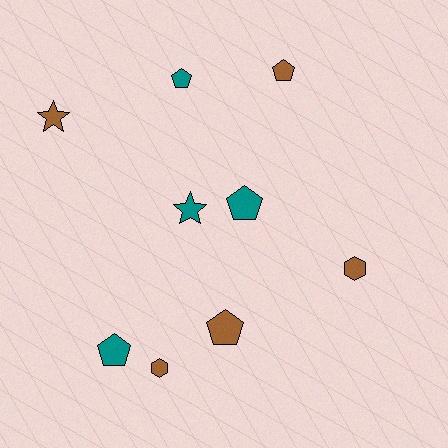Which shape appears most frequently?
Pentagon, with 5 objects.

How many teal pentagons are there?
There are 3 teal pentagons.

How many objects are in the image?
There are 9 objects.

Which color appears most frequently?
Brown, with 5 objects.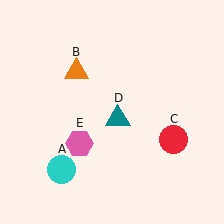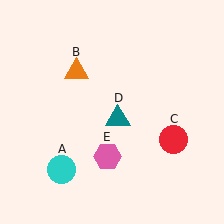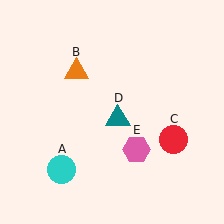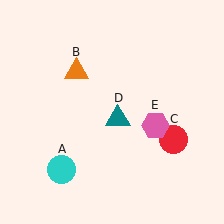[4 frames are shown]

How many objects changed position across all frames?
1 object changed position: pink hexagon (object E).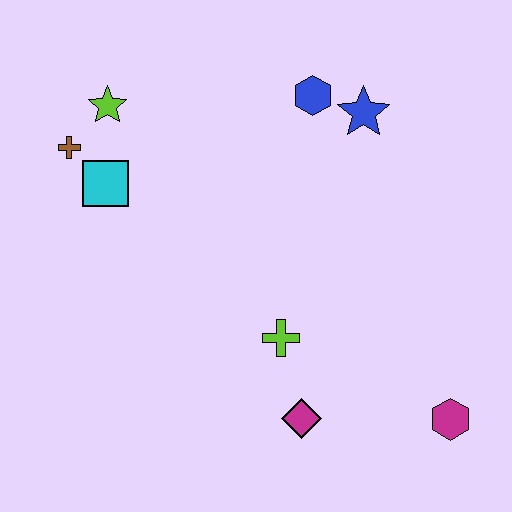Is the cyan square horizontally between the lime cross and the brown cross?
Yes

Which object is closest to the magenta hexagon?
The magenta diamond is closest to the magenta hexagon.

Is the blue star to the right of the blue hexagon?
Yes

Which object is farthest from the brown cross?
The magenta hexagon is farthest from the brown cross.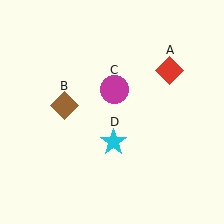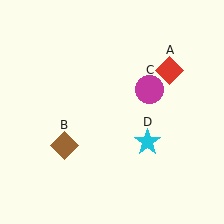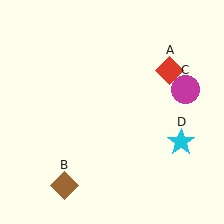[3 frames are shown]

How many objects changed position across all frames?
3 objects changed position: brown diamond (object B), magenta circle (object C), cyan star (object D).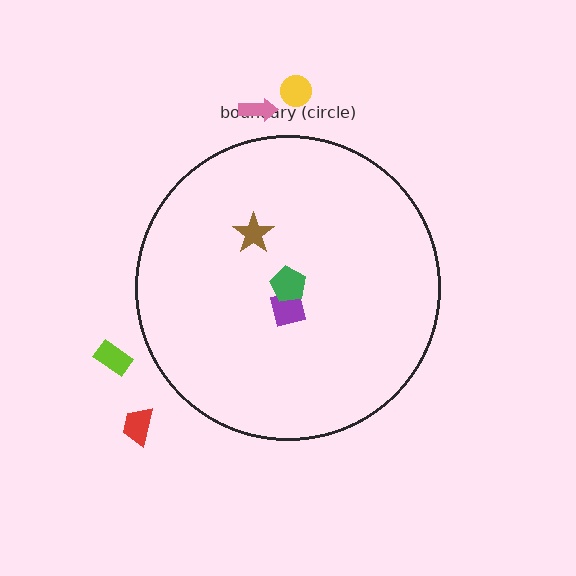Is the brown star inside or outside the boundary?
Inside.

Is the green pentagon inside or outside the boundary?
Inside.